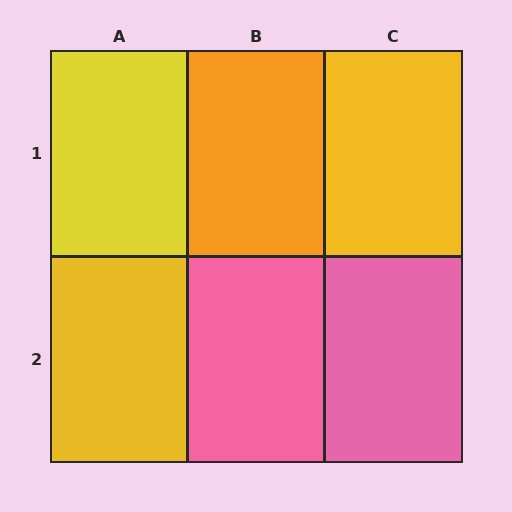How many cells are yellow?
3 cells are yellow.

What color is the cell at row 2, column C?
Pink.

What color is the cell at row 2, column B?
Pink.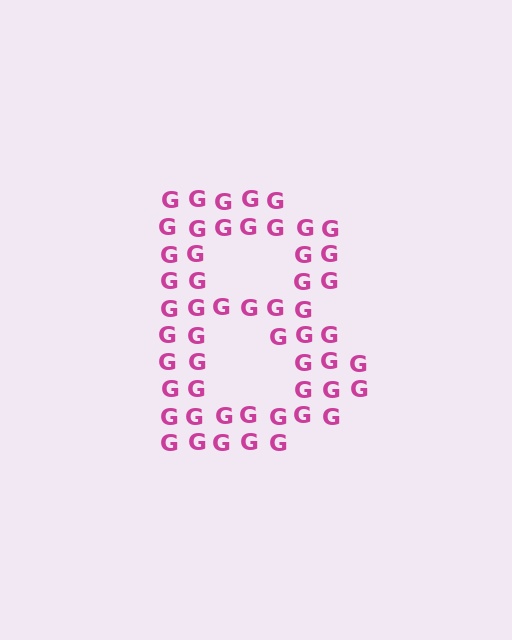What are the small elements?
The small elements are letter G's.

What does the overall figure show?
The overall figure shows the letter B.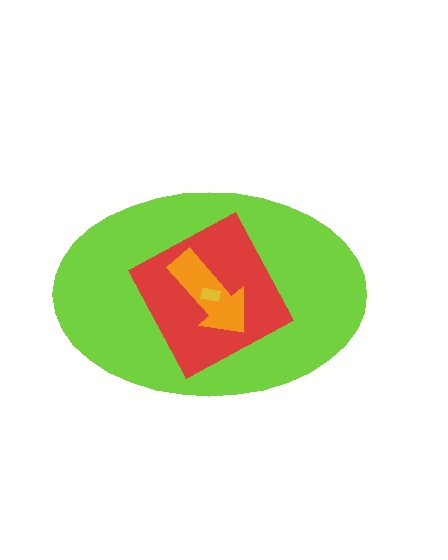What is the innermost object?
The yellow rectangle.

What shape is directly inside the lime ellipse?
The red diamond.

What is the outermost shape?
The lime ellipse.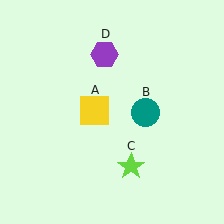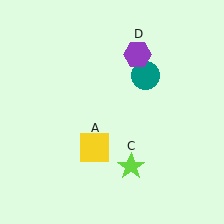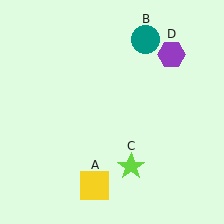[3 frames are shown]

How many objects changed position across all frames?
3 objects changed position: yellow square (object A), teal circle (object B), purple hexagon (object D).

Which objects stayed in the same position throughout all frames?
Lime star (object C) remained stationary.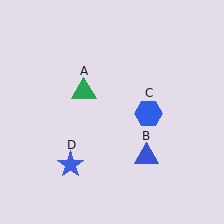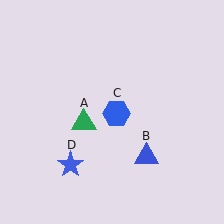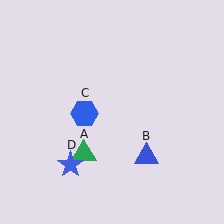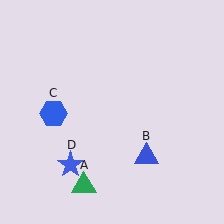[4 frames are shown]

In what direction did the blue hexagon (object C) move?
The blue hexagon (object C) moved left.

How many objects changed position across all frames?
2 objects changed position: green triangle (object A), blue hexagon (object C).